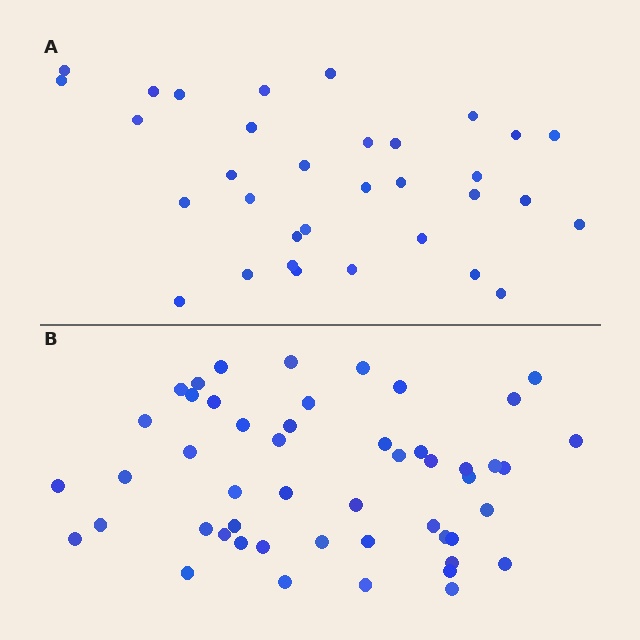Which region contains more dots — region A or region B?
Region B (the bottom region) has more dots.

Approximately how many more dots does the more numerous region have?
Region B has approximately 15 more dots than region A.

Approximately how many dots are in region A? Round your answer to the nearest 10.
About 30 dots. (The exact count is 33, which rounds to 30.)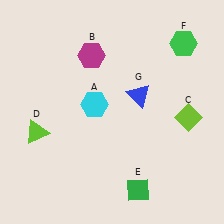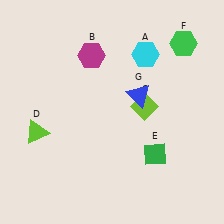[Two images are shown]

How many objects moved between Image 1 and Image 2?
3 objects moved between the two images.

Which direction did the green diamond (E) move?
The green diamond (E) moved up.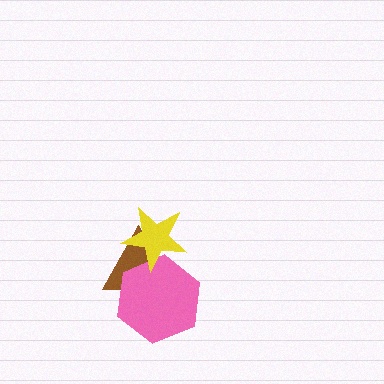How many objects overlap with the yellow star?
2 objects overlap with the yellow star.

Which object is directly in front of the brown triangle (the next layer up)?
The pink hexagon is directly in front of the brown triangle.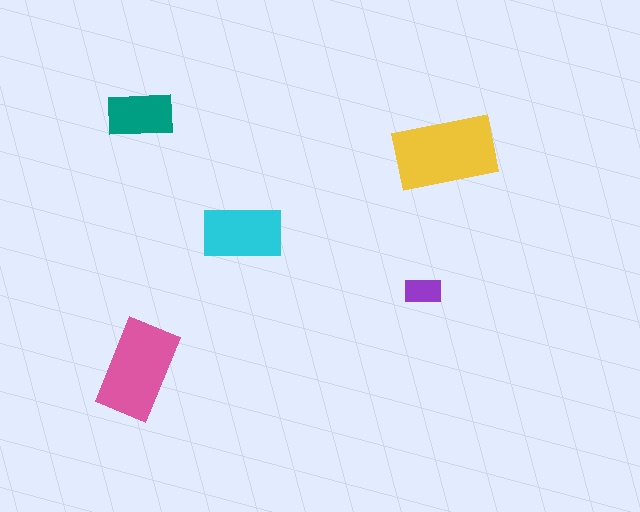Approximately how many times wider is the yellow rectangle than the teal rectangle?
About 1.5 times wider.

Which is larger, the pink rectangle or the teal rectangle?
The pink one.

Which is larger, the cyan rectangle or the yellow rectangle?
The yellow one.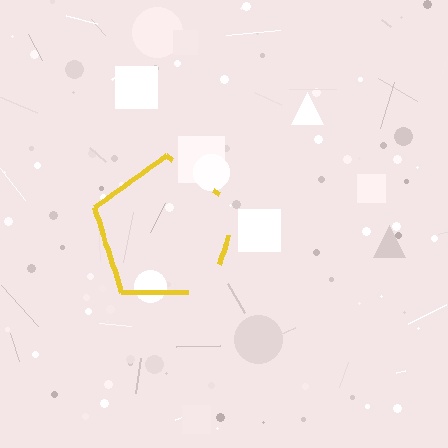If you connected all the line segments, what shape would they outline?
They would outline a pentagon.